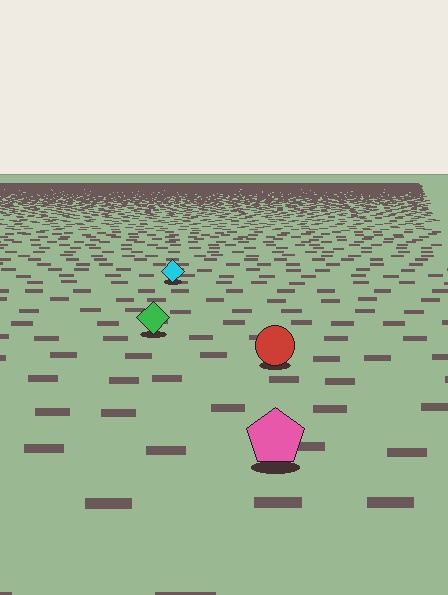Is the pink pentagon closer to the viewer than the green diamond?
Yes. The pink pentagon is closer — you can tell from the texture gradient: the ground texture is coarser near it.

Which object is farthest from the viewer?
The cyan diamond is farthest from the viewer. It appears smaller and the ground texture around it is denser.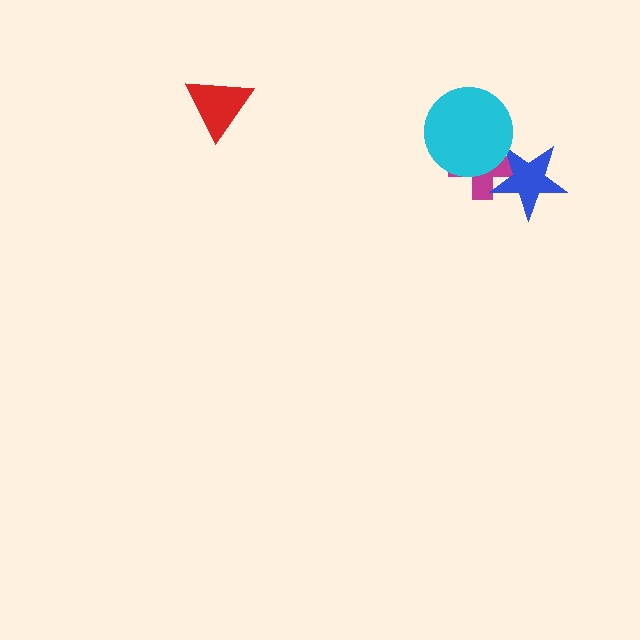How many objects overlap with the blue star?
1 object overlaps with the blue star.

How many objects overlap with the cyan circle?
1 object overlaps with the cyan circle.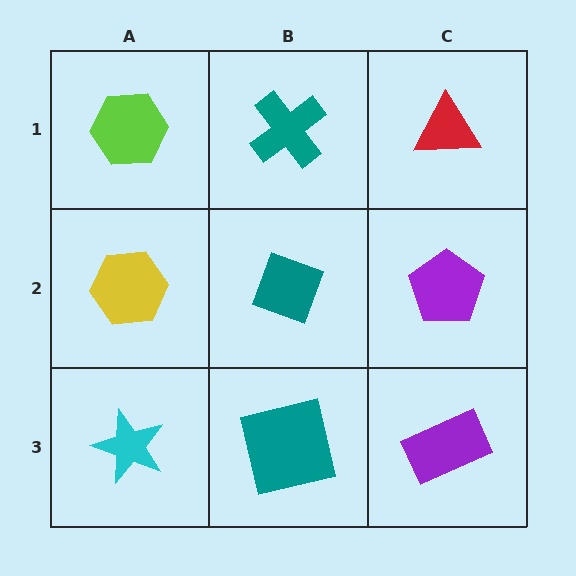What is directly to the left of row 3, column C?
A teal square.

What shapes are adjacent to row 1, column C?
A purple pentagon (row 2, column C), a teal cross (row 1, column B).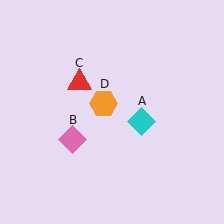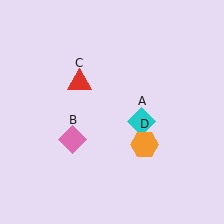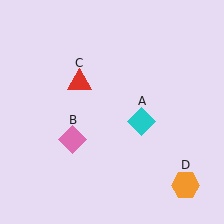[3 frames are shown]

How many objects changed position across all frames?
1 object changed position: orange hexagon (object D).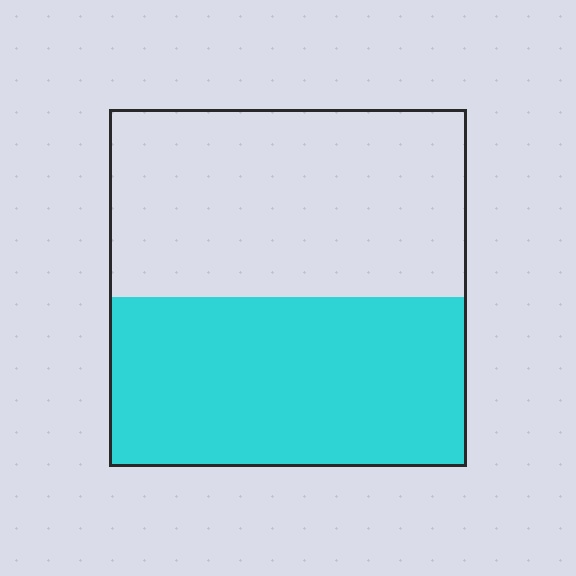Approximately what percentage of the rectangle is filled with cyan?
Approximately 45%.